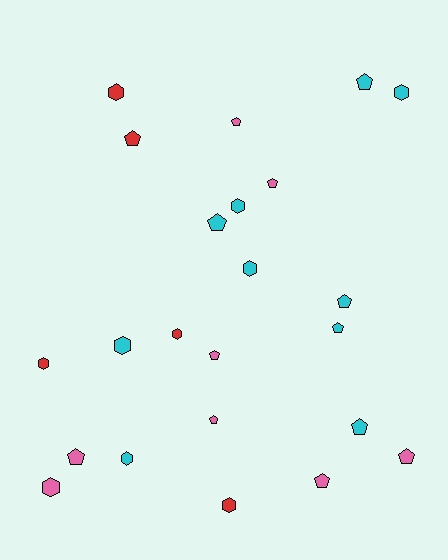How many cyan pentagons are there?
There are 5 cyan pentagons.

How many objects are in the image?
There are 23 objects.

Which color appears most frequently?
Cyan, with 10 objects.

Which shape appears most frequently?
Pentagon, with 13 objects.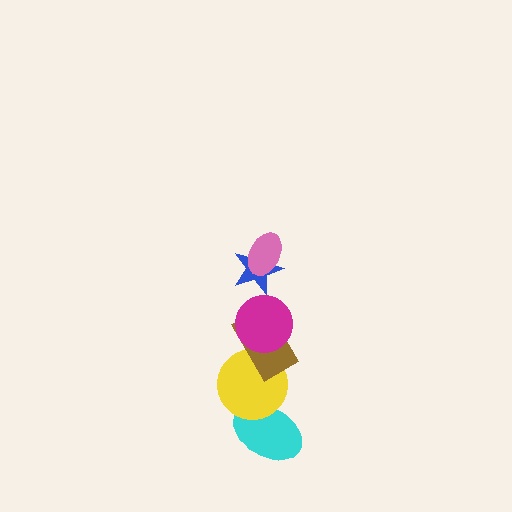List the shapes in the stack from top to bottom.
From top to bottom: the pink ellipse, the blue star, the magenta circle, the brown rectangle, the yellow circle, the cyan ellipse.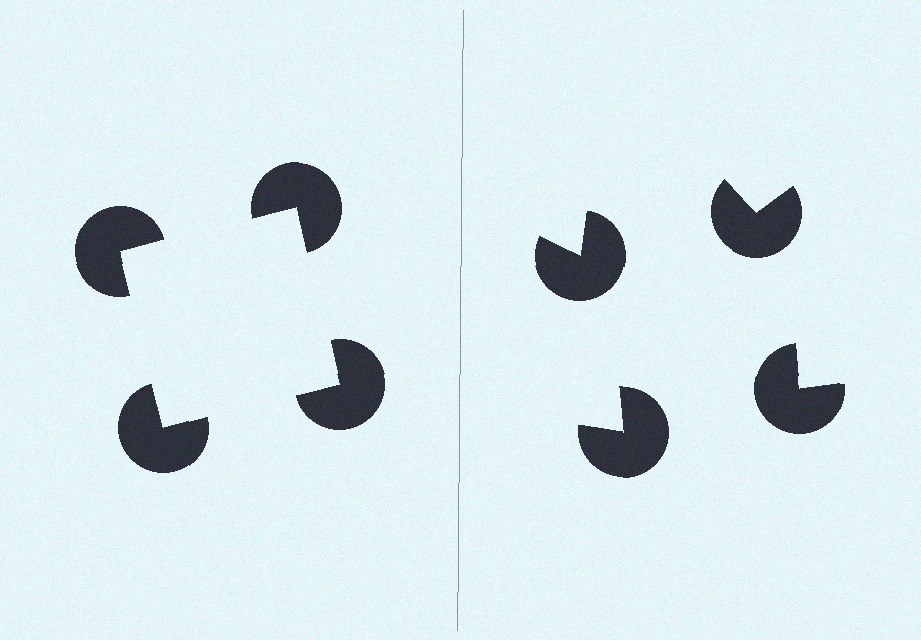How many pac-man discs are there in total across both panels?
8 — 4 on each side.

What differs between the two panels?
The pac-man discs are positioned identically on both sides; only the wedge orientations differ. On the left they align to a square; on the right they are misaligned.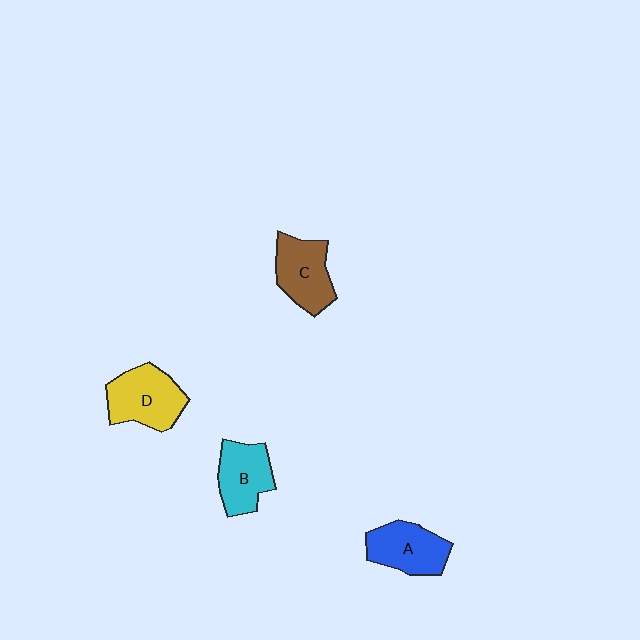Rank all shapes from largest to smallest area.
From largest to smallest: D (yellow), C (brown), A (blue), B (cyan).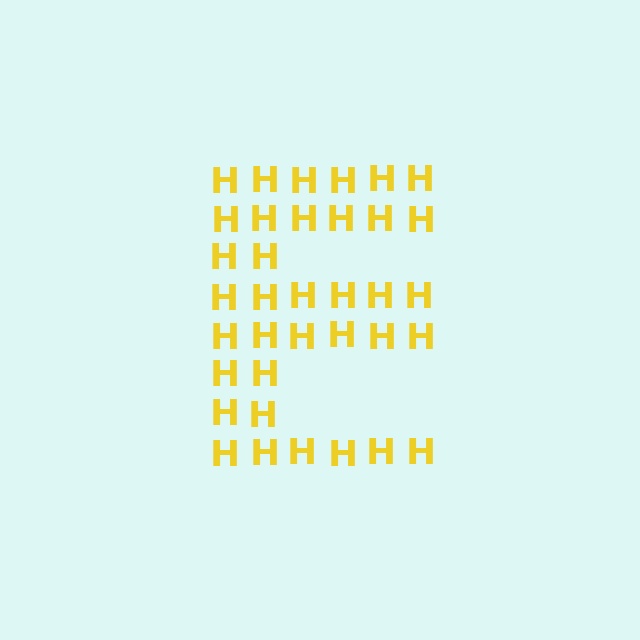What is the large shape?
The large shape is the letter E.